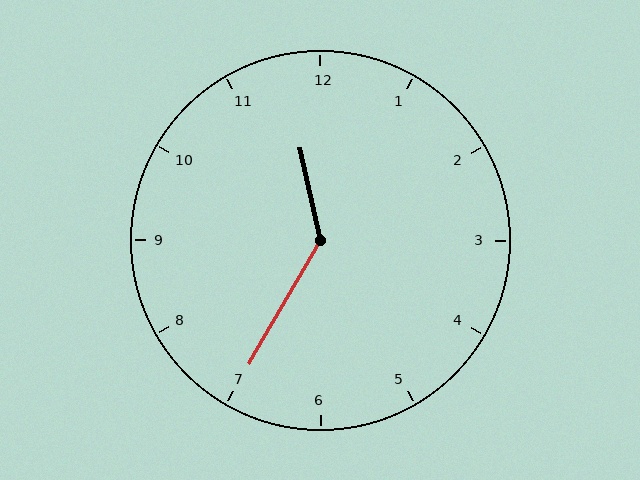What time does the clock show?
11:35.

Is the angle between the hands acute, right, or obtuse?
It is obtuse.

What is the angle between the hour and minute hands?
Approximately 138 degrees.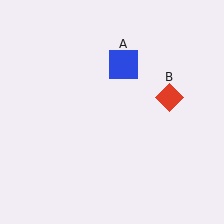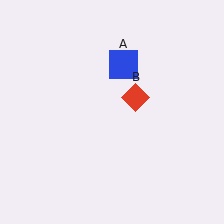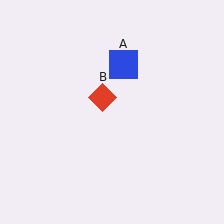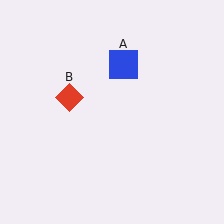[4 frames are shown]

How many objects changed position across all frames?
1 object changed position: red diamond (object B).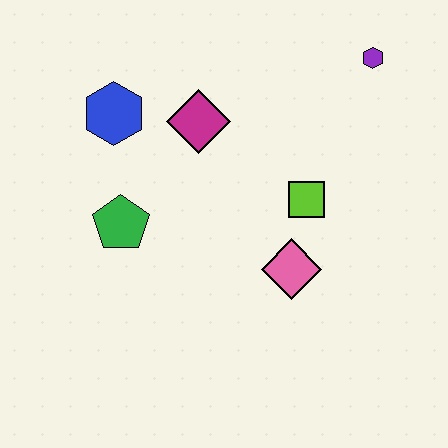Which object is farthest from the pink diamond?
The blue hexagon is farthest from the pink diamond.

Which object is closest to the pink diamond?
The lime square is closest to the pink diamond.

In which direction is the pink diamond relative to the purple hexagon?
The pink diamond is below the purple hexagon.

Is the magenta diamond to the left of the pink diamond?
Yes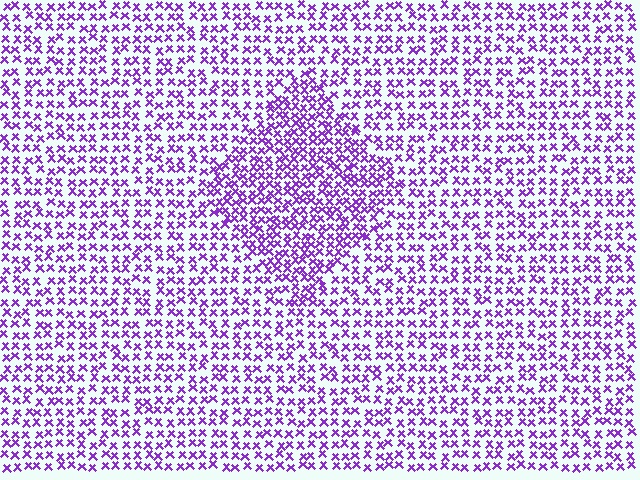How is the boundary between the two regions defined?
The boundary is defined by a change in element density (approximately 1.6x ratio). All elements are the same color, size, and shape.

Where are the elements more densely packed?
The elements are more densely packed inside the diamond boundary.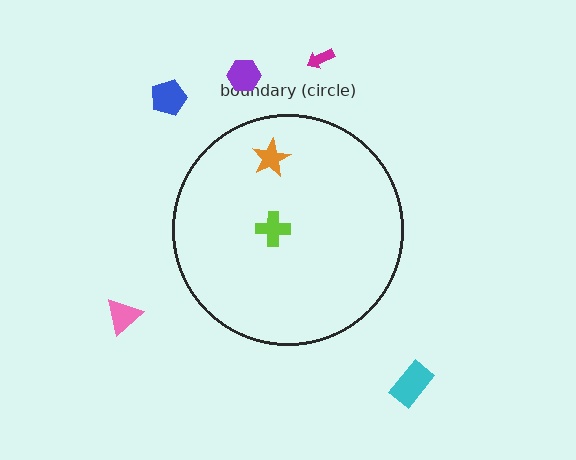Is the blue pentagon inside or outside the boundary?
Outside.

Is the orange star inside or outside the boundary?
Inside.